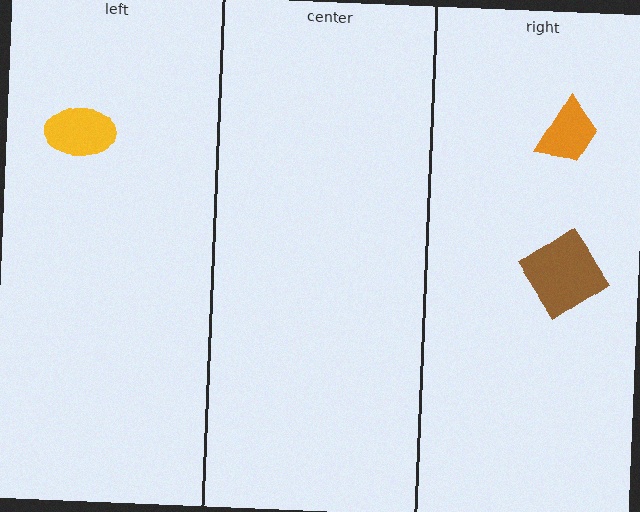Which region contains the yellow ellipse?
The left region.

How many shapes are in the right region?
2.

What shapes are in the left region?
The yellow ellipse.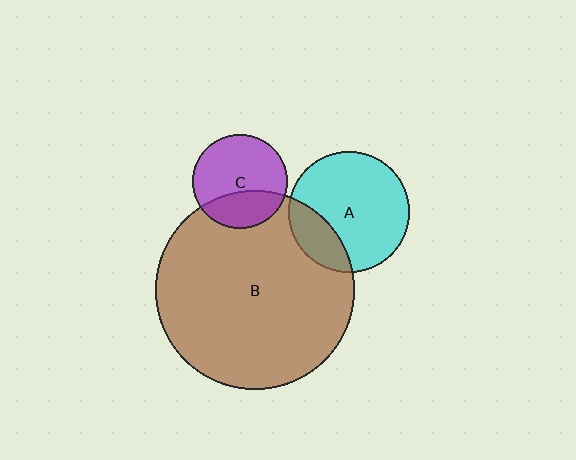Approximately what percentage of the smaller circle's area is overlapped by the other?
Approximately 30%.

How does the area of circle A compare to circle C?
Approximately 1.6 times.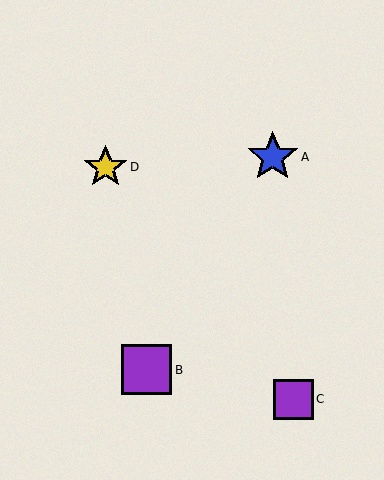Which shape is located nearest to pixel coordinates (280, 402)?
The purple square (labeled C) at (293, 399) is nearest to that location.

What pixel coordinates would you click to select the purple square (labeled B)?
Click at (147, 370) to select the purple square B.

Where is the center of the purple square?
The center of the purple square is at (293, 399).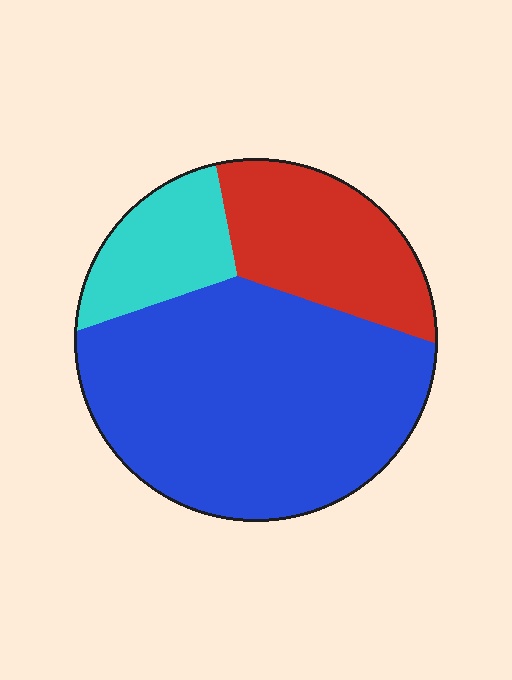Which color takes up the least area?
Cyan, at roughly 15%.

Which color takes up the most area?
Blue, at roughly 60%.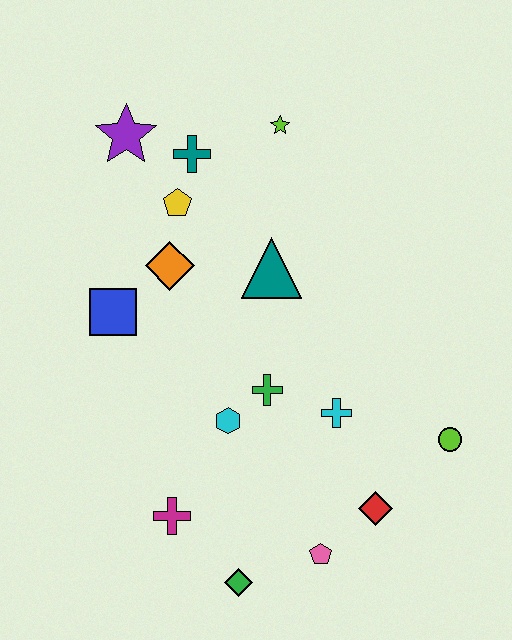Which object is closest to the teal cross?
The yellow pentagon is closest to the teal cross.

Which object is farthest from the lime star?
The green diamond is farthest from the lime star.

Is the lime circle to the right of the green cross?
Yes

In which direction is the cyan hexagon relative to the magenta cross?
The cyan hexagon is above the magenta cross.